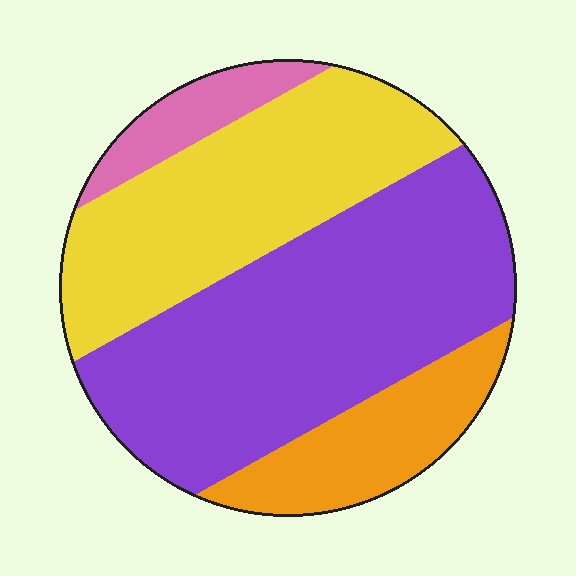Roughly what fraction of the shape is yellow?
Yellow covers roughly 30% of the shape.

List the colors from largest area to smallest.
From largest to smallest: purple, yellow, orange, pink.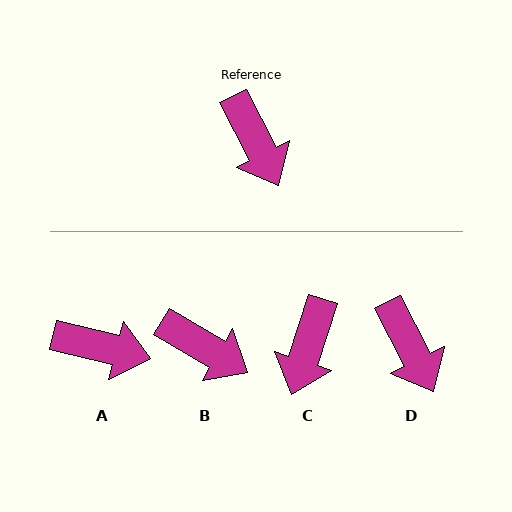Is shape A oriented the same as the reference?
No, it is off by about 49 degrees.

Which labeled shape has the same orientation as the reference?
D.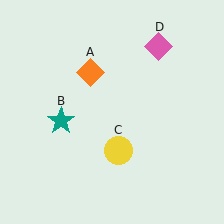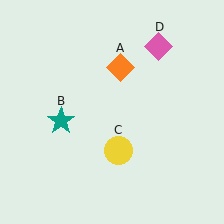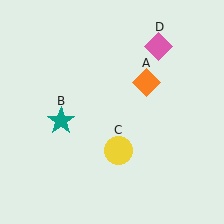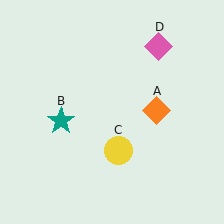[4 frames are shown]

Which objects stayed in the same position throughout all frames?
Teal star (object B) and yellow circle (object C) and pink diamond (object D) remained stationary.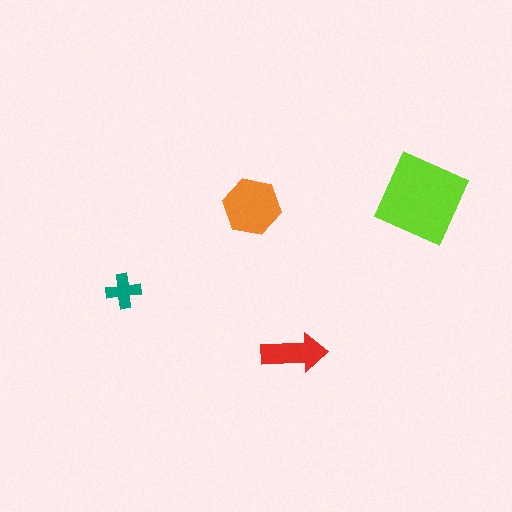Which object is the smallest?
The teal cross.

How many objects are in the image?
There are 4 objects in the image.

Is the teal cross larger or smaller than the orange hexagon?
Smaller.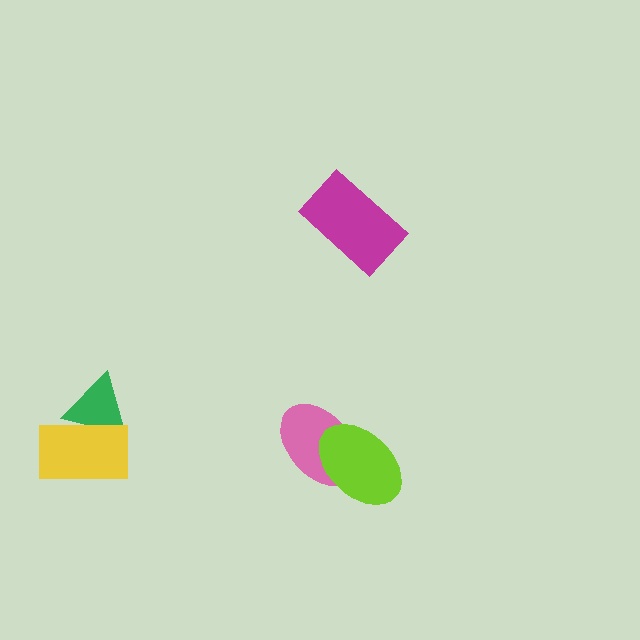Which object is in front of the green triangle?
The yellow rectangle is in front of the green triangle.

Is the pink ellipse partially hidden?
Yes, it is partially covered by another shape.